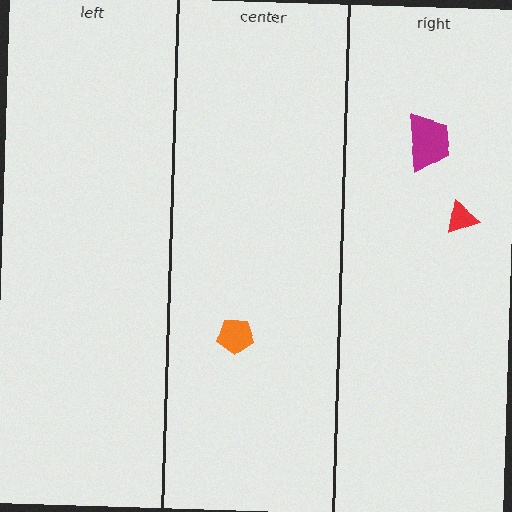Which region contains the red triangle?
The right region.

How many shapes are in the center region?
1.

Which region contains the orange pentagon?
The center region.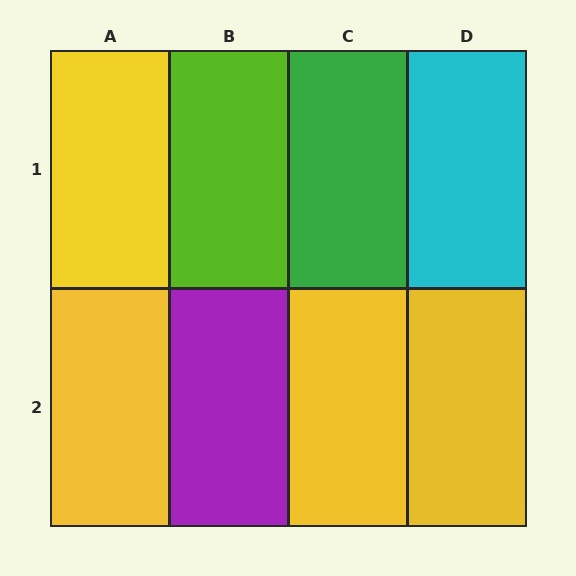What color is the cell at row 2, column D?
Yellow.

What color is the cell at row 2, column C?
Yellow.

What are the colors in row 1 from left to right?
Yellow, lime, green, cyan.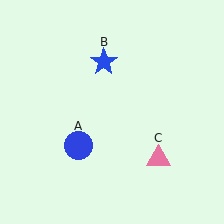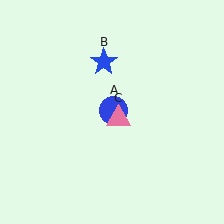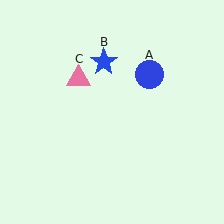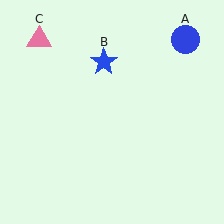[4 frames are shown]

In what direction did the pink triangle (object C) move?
The pink triangle (object C) moved up and to the left.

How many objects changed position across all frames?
2 objects changed position: blue circle (object A), pink triangle (object C).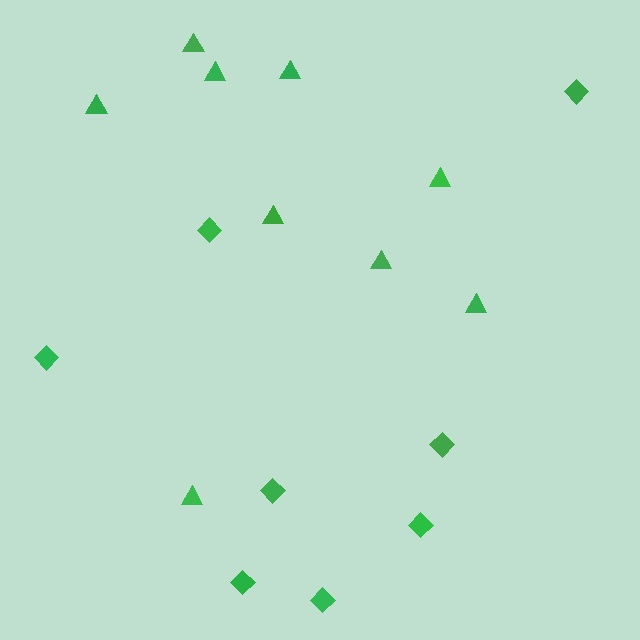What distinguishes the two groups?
There are 2 groups: one group of diamonds (8) and one group of triangles (9).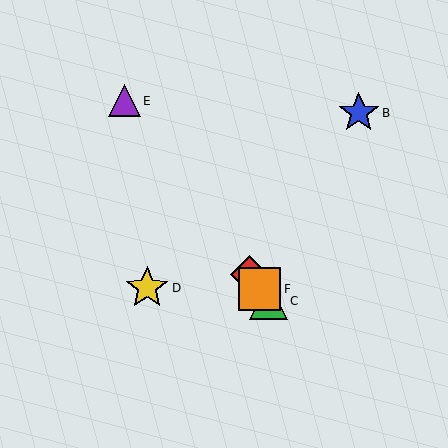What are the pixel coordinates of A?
Object A is at (250, 275).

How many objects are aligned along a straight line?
4 objects (A, C, E, F) are aligned along a straight line.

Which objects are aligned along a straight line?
Objects A, C, E, F are aligned along a straight line.